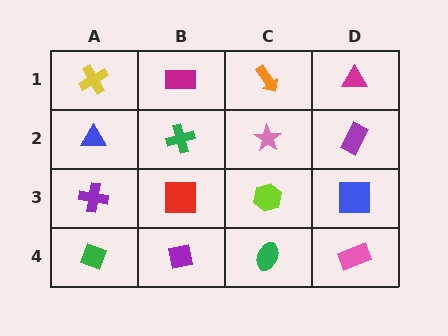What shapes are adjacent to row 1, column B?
A green cross (row 2, column B), a yellow cross (row 1, column A), an orange arrow (row 1, column C).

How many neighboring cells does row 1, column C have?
3.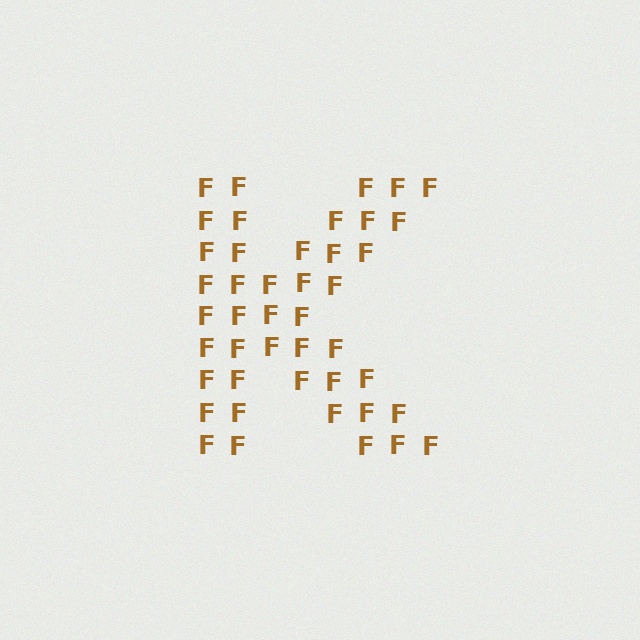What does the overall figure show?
The overall figure shows the letter K.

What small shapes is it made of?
It is made of small letter F's.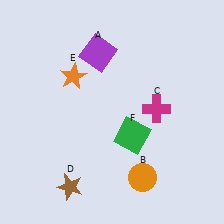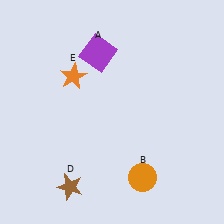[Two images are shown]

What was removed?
The green square (F), the magenta cross (C) were removed in Image 2.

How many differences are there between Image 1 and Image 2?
There are 2 differences between the two images.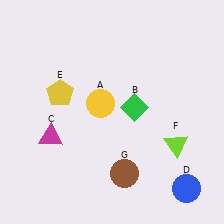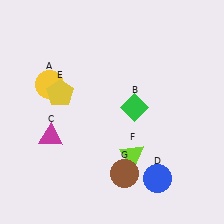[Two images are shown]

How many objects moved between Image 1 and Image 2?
3 objects moved between the two images.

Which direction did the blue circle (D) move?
The blue circle (D) moved left.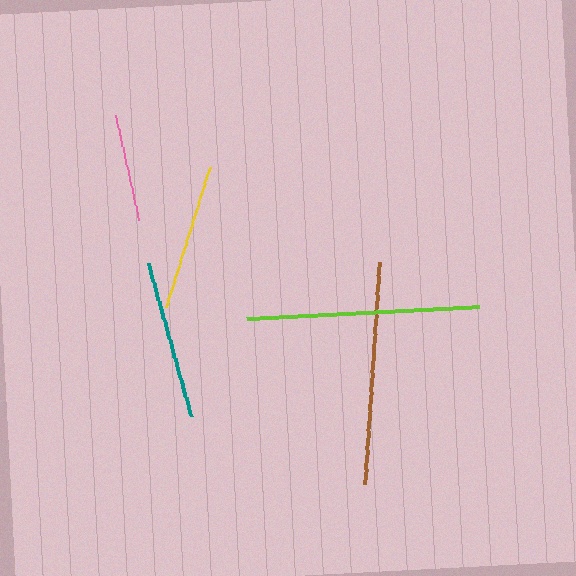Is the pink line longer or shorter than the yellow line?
The yellow line is longer than the pink line.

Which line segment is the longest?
The lime line is the longest at approximately 233 pixels.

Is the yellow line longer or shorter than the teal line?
The teal line is longer than the yellow line.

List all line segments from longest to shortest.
From longest to shortest: lime, brown, teal, yellow, pink.